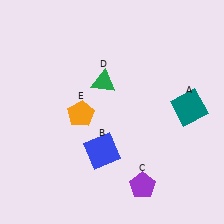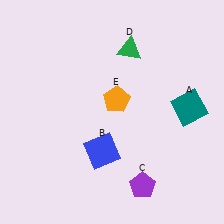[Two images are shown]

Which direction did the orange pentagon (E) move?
The orange pentagon (E) moved right.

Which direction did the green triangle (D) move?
The green triangle (D) moved up.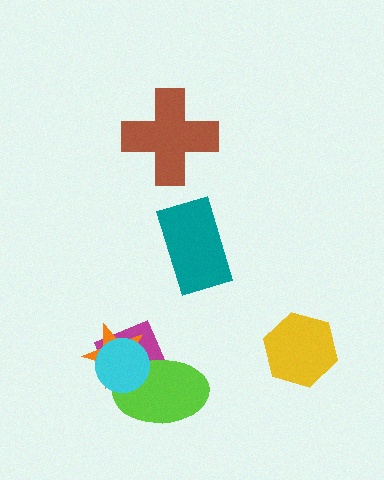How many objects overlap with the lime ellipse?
3 objects overlap with the lime ellipse.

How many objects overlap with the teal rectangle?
0 objects overlap with the teal rectangle.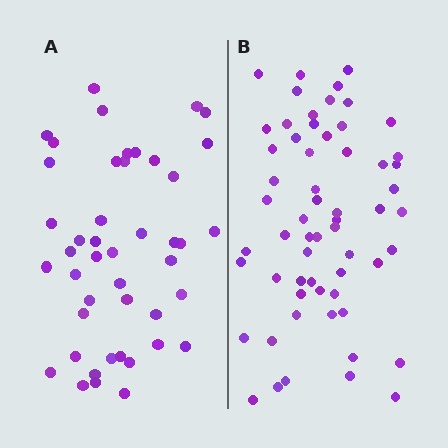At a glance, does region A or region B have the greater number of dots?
Region B (the right region) has more dots.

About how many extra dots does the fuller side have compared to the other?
Region B has approximately 15 more dots than region A.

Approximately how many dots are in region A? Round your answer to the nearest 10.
About 40 dots. (The exact count is 45, which rounds to 40.)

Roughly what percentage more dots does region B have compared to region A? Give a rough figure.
About 35% more.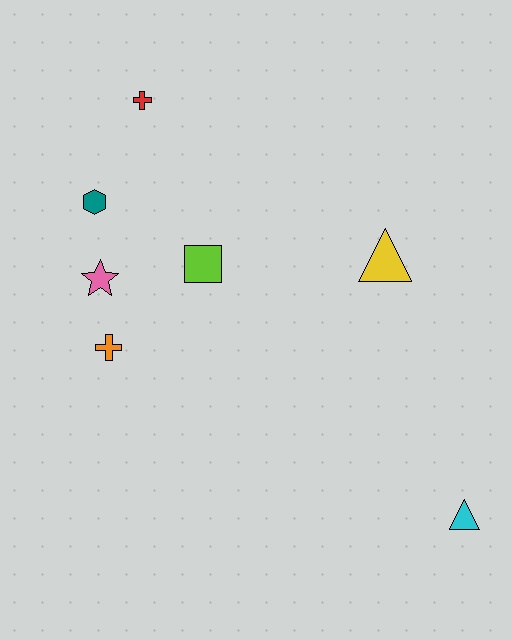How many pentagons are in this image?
There are no pentagons.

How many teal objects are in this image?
There is 1 teal object.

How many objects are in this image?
There are 7 objects.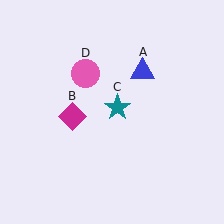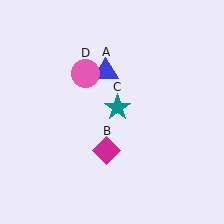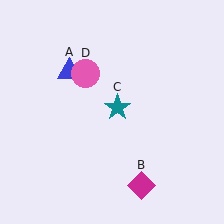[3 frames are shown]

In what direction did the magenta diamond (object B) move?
The magenta diamond (object B) moved down and to the right.